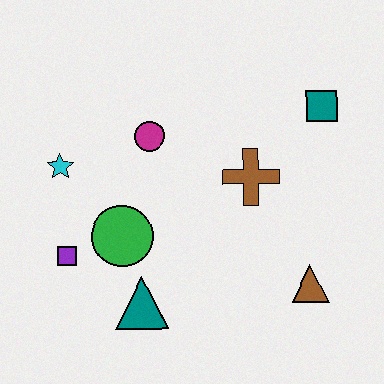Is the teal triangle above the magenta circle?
No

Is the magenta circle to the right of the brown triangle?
No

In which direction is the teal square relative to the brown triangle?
The teal square is above the brown triangle.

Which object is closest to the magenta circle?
The cyan star is closest to the magenta circle.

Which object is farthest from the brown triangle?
The cyan star is farthest from the brown triangle.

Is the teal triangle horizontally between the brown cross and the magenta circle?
No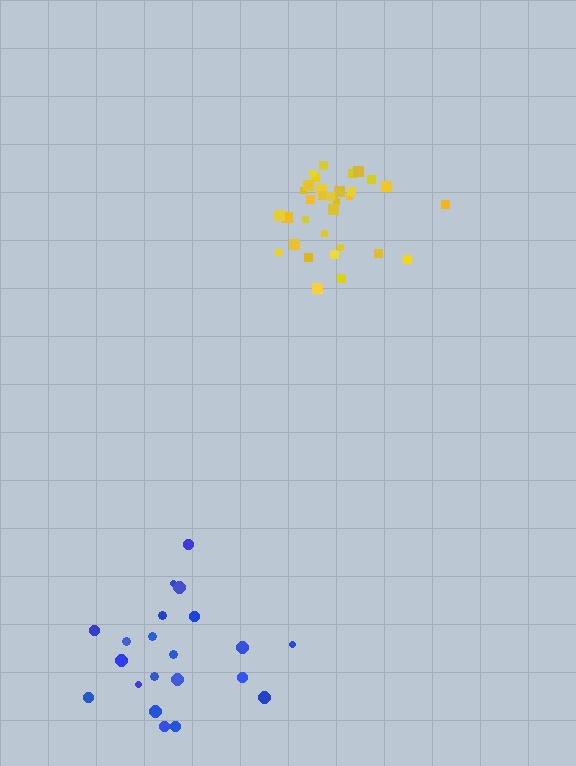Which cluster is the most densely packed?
Yellow.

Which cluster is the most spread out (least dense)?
Blue.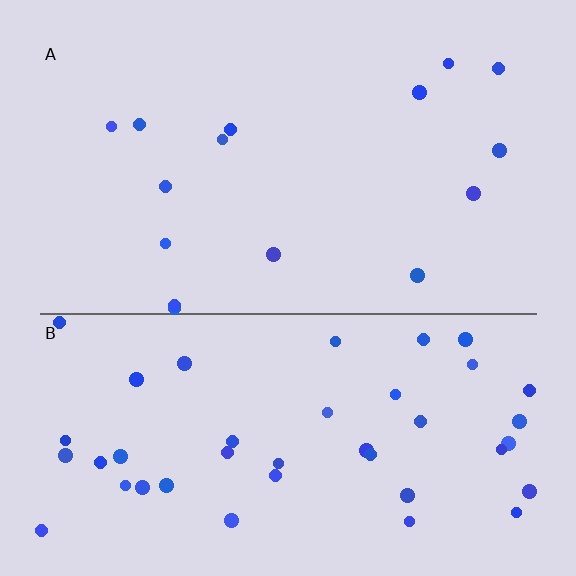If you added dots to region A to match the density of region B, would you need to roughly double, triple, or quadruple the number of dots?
Approximately triple.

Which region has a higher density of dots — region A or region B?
B (the bottom).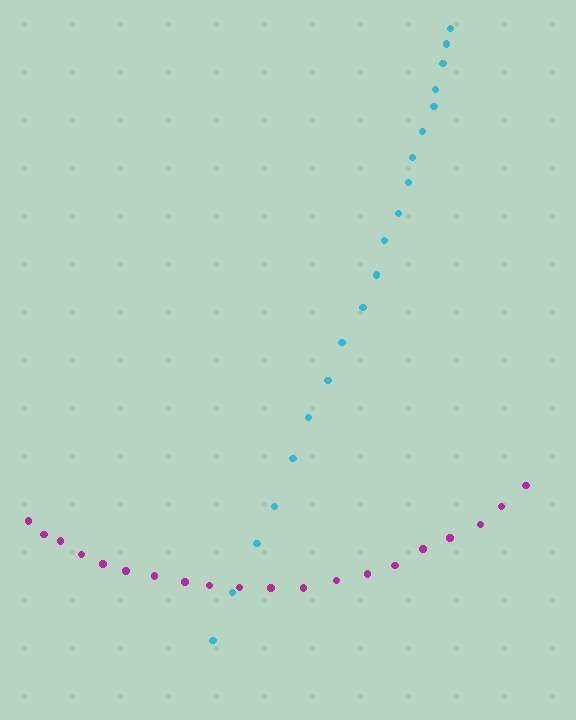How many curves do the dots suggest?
There are 2 distinct paths.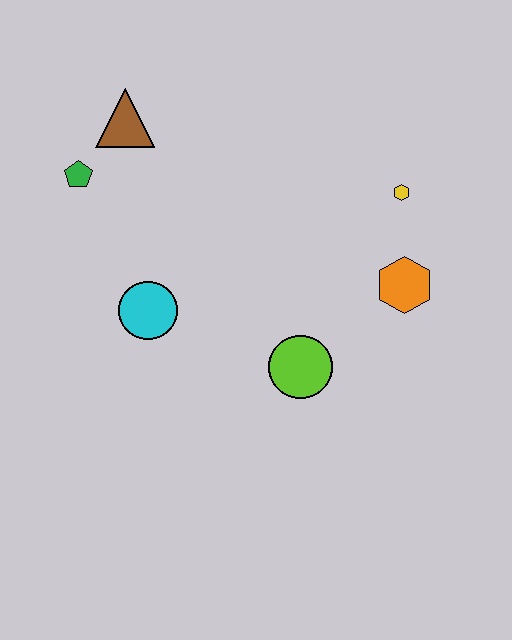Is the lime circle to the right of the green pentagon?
Yes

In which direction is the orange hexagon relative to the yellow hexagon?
The orange hexagon is below the yellow hexagon.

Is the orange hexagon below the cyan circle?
No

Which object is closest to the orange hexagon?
The yellow hexagon is closest to the orange hexagon.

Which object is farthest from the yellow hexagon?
The green pentagon is farthest from the yellow hexagon.